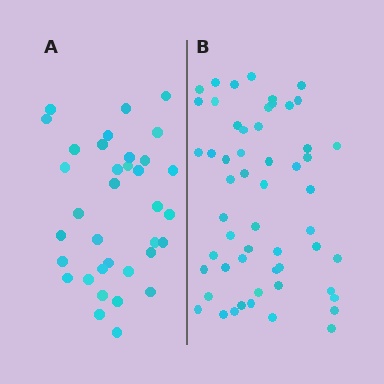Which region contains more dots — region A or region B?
Region B (the right region) has more dots.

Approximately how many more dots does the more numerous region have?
Region B has approximately 20 more dots than region A.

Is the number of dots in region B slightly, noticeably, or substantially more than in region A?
Region B has substantially more. The ratio is roughly 1.6 to 1.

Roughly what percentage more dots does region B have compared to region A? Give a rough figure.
About 55% more.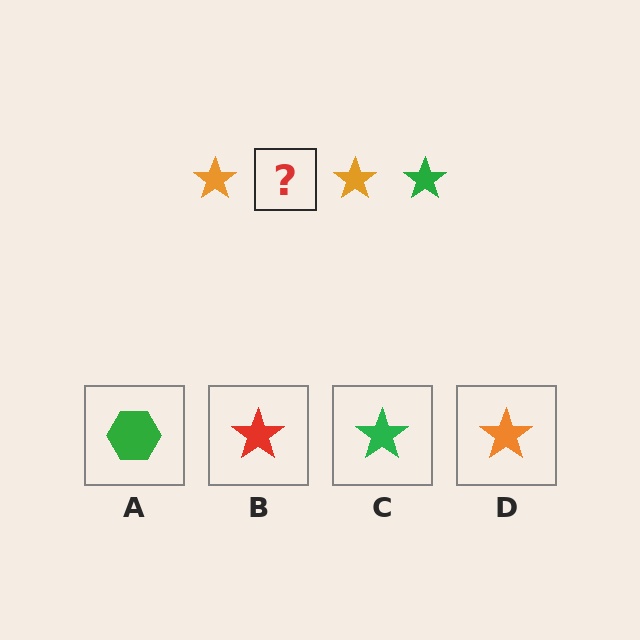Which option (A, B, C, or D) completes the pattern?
C.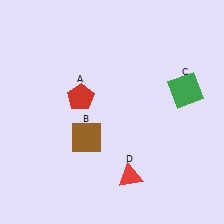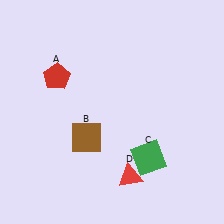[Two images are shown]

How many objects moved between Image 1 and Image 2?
2 objects moved between the two images.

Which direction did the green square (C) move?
The green square (C) moved down.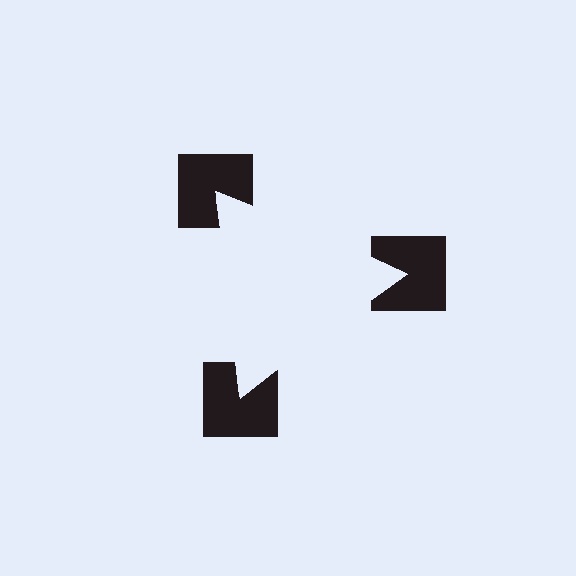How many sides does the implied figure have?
3 sides.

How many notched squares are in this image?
There are 3 — one at each vertex of the illusory triangle.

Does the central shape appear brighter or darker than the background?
It typically appears slightly brighter than the background, even though no actual brightness change is drawn.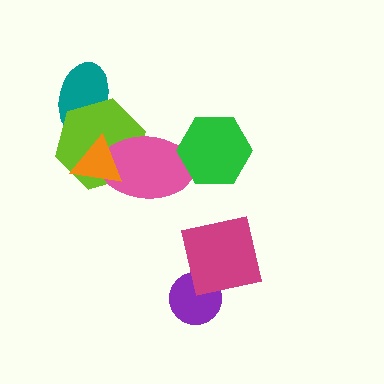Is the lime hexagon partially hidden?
Yes, it is partially covered by another shape.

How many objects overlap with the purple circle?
1 object overlaps with the purple circle.